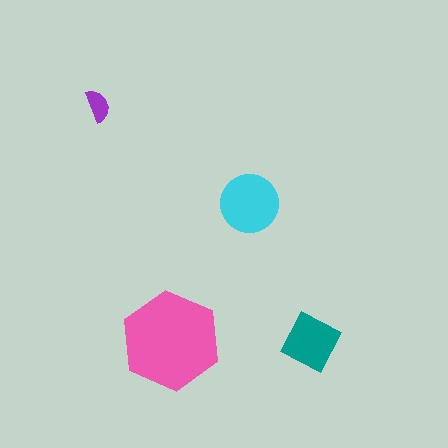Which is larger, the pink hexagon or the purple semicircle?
The pink hexagon.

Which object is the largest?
The pink hexagon.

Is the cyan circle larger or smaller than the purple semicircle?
Larger.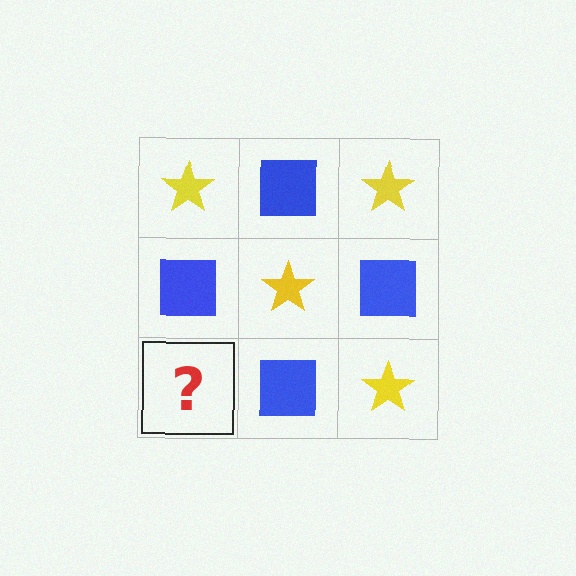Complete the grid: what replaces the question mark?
The question mark should be replaced with a yellow star.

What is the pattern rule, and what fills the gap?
The rule is that it alternates yellow star and blue square in a checkerboard pattern. The gap should be filled with a yellow star.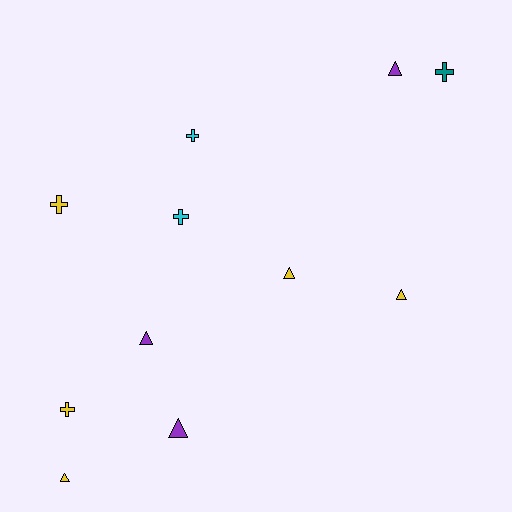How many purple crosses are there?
There are no purple crosses.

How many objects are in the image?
There are 11 objects.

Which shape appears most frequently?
Triangle, with 6 objects.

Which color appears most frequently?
Yellow, with 5 objects.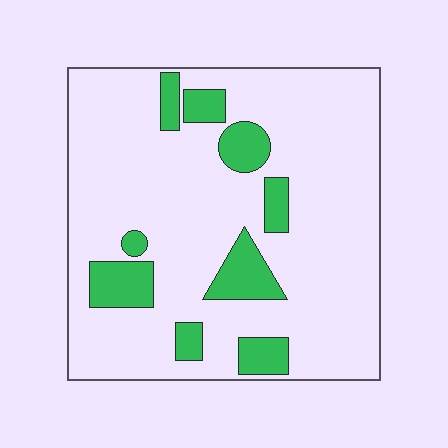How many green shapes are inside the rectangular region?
9.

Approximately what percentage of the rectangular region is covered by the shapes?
Approximately 15%.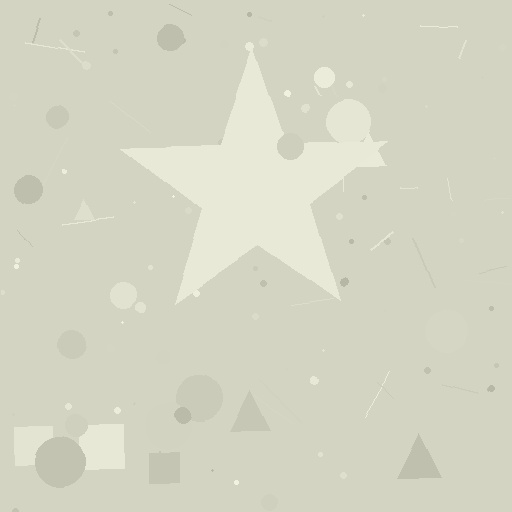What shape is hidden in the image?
A star is hidden in the image.